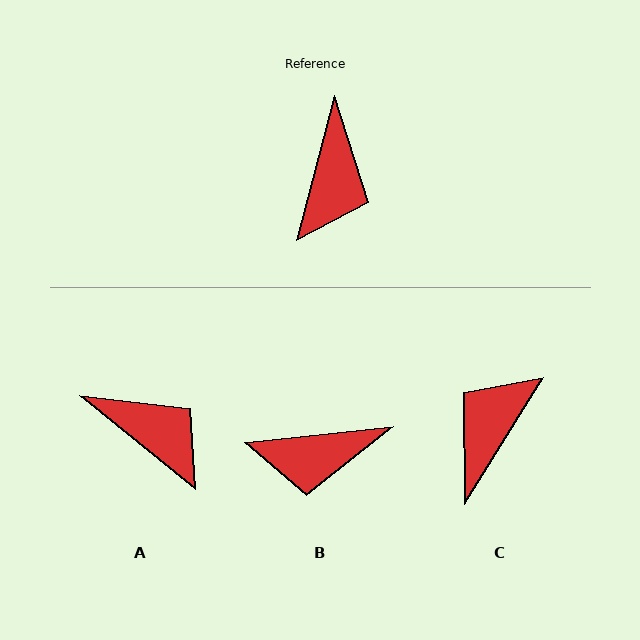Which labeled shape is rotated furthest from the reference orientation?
C, about 163 degrees away.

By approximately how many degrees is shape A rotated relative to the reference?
Approximately 66 degrees counter-clockwise.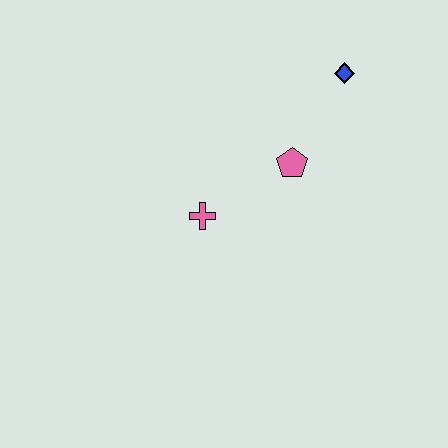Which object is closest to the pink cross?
The pink pentagon is closest to the pink cross.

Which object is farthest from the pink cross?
The blue diamond is farthest from the pink cross.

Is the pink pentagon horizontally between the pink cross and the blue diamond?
Yes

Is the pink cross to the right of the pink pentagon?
No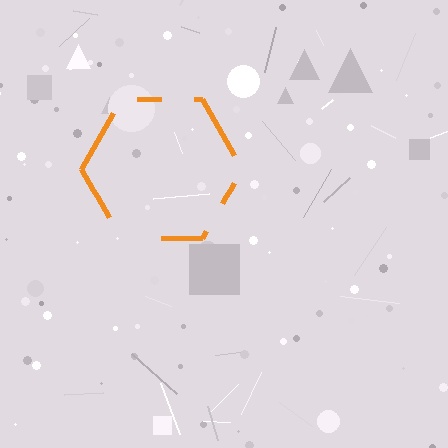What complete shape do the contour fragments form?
The contour fragments form a hexagon.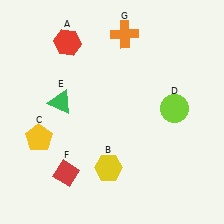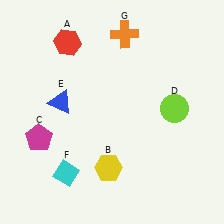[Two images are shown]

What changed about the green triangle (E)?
In Image 1, E is green. In Image 2, it changed to blue.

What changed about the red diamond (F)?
In Image 1, F is red. In Image 2, it changed to cyan.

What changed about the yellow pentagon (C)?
In Image 1, C is yellow. In Image 2, it changed to magenta.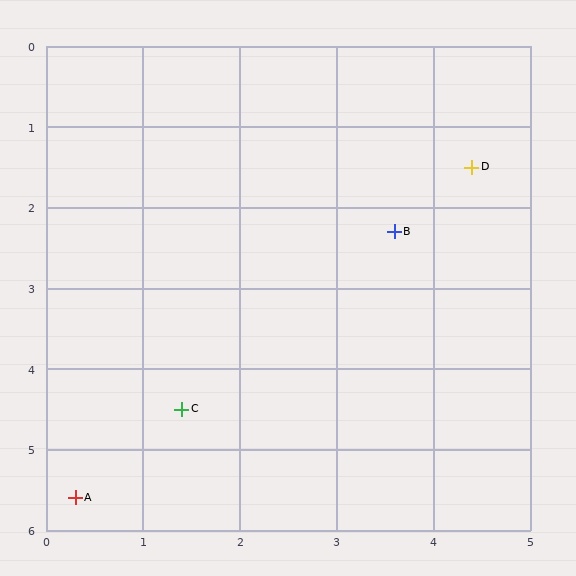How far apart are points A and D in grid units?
Points A and D are about 5.8 grid units apart.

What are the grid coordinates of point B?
Point B is at approximately (3.6, 2.3).